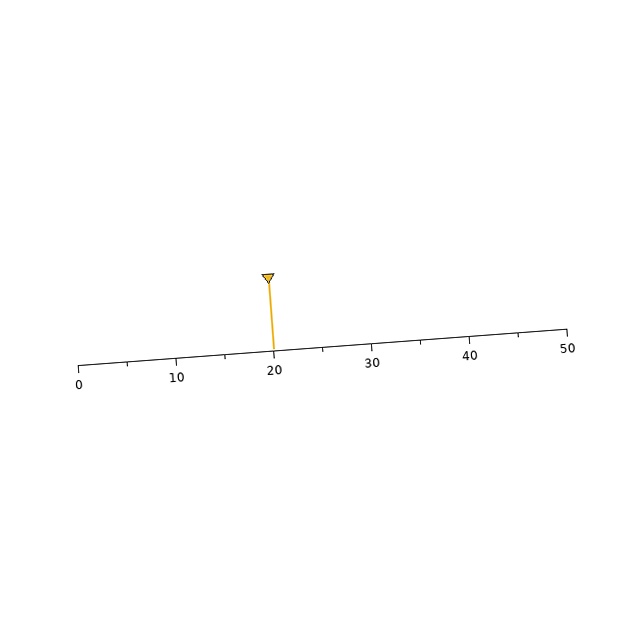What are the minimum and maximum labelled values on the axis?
The axis runs from 0 to 50.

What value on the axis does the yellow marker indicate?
The marker indicates approximately 20.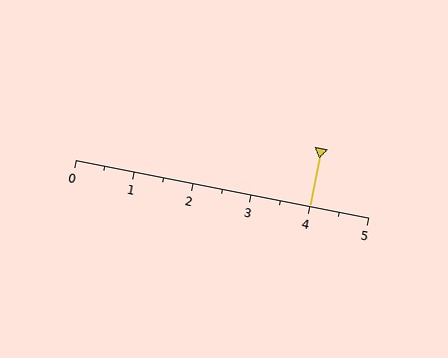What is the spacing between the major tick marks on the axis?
The major ticks are spaced 1 apart.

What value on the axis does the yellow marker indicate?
The marker indicates approximately 4.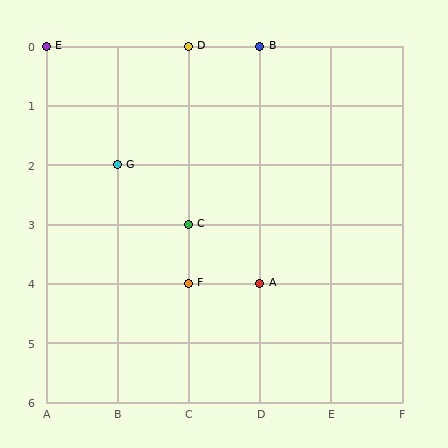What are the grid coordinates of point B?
Point B is at grid coordinates (D, 0).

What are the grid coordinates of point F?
Point F is at grid coordinates (C, 4).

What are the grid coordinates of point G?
Point G is at grid coordinates (B, 2).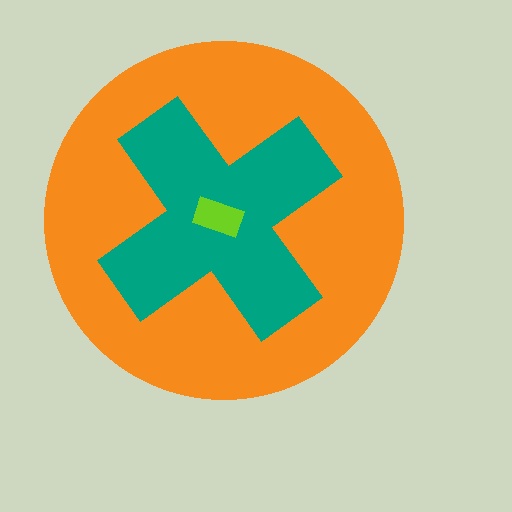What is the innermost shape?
The lime rectangle.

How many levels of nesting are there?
3.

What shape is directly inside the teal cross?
The lime rectangle.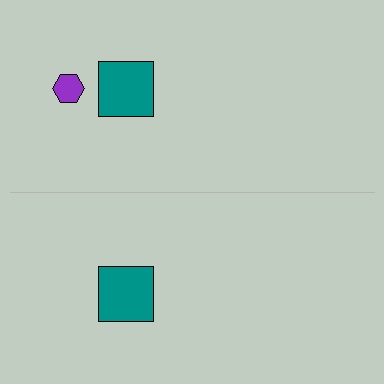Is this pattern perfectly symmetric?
No, the pattern is not perfectly symmetric. A purple hexagon is missing from the bottom side.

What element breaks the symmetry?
A purple hexagon is missing from the bottom side.